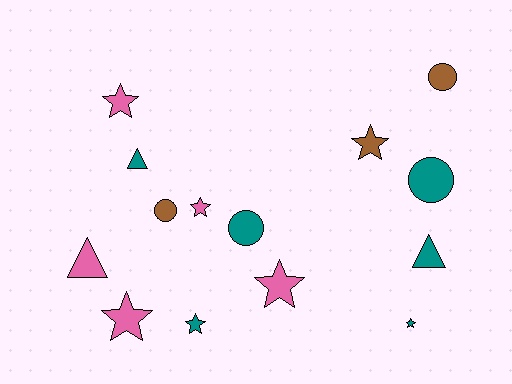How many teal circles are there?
There are 2 teal circles.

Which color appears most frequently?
Teal, with 6 objects.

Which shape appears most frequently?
Star, with 7 objects.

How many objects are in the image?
There are 14 objects.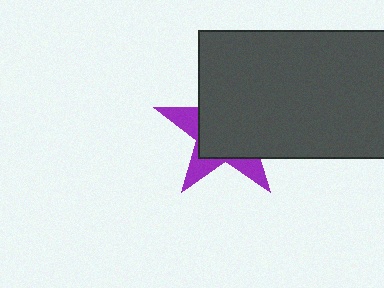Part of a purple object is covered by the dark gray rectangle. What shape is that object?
It is a star.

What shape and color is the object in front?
The object in front is a dark gray rectangle.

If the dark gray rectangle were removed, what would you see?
You would see the complete purple star.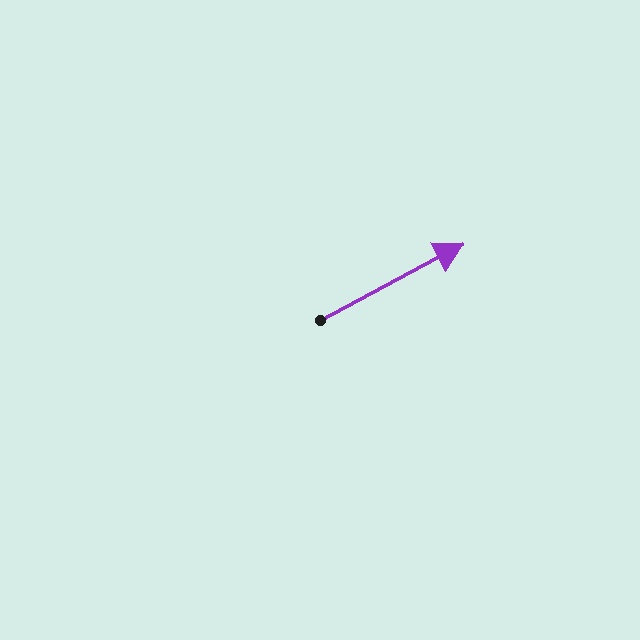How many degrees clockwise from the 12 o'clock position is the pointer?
Approximately 62 degrees.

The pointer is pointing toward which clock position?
Roughly 2 o'clock.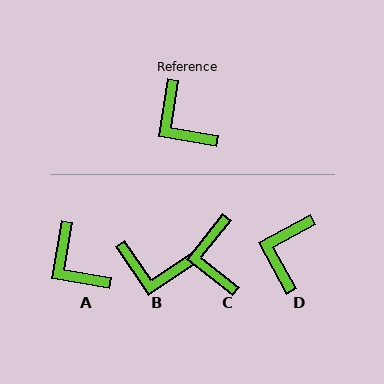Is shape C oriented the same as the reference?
No, it is off by about 30 degrees.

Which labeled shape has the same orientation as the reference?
A.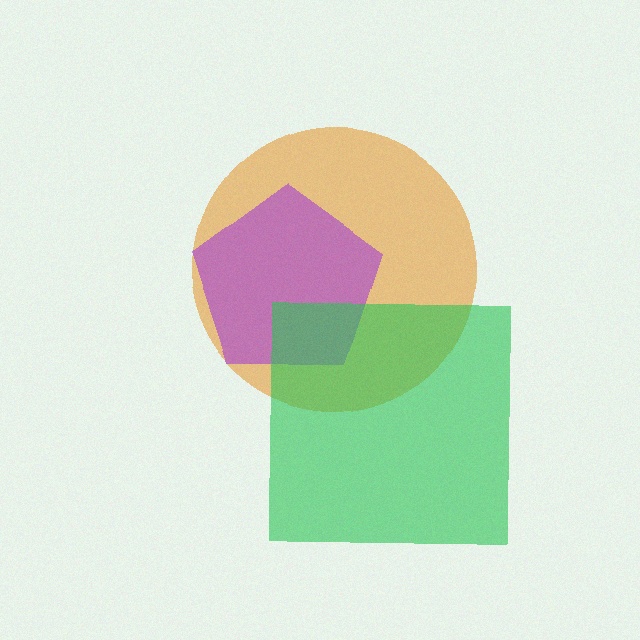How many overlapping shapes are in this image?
There are 3 overlapping shapes in the image.